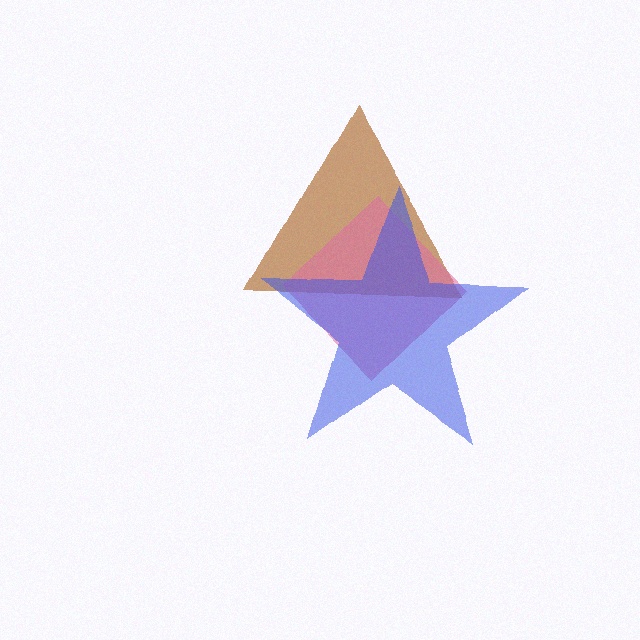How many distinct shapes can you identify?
There are 3 distinct shapes: a brown triangle, a pink diamond, a blue star.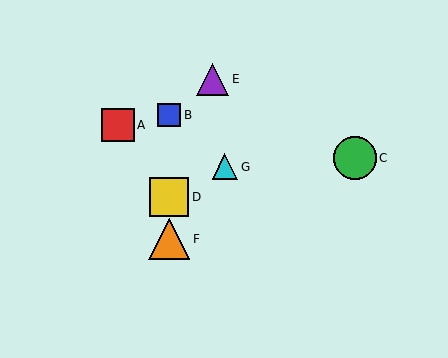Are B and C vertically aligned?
No, B is at x≈169 and C is at x≈355.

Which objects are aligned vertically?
Objects B, D, F are aligned vertically.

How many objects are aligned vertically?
3 objects (B, D, F) are aligned vertically.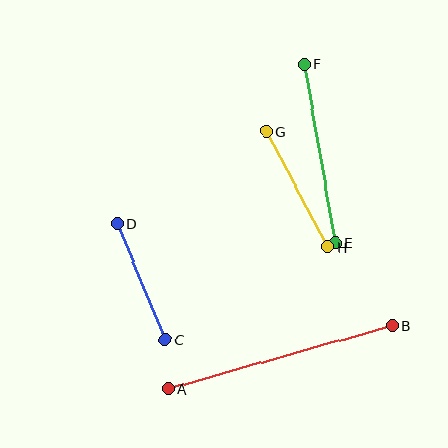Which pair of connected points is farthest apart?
Points A and B are farthest apart.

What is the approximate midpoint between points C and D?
The midpoint is at approximately (141, 282) pixels.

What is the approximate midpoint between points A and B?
The midpoint is at approximately (280, 358) pixels.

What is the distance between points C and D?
The distance is approximately 126 pixels.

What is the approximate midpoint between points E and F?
The midpoint is at approximately (320, 153) pixels.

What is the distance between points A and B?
The distance is approximately 233 pixels.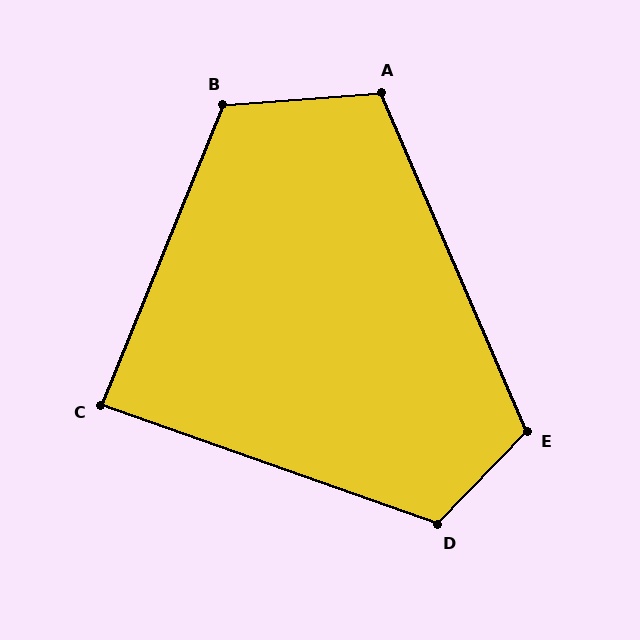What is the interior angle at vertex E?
Approximately 112 degrees (obtuse).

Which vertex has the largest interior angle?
B, at approximately 117 degrees.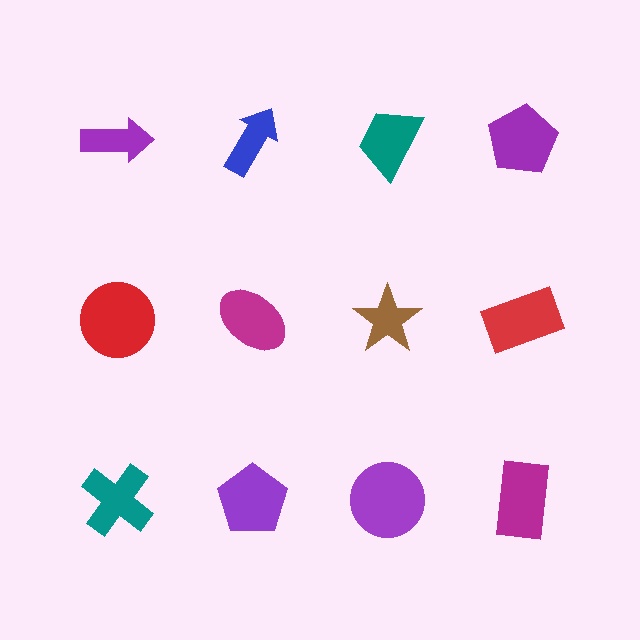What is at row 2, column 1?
A red circle.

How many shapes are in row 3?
4 shapes.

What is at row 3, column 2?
A purple pentagon.